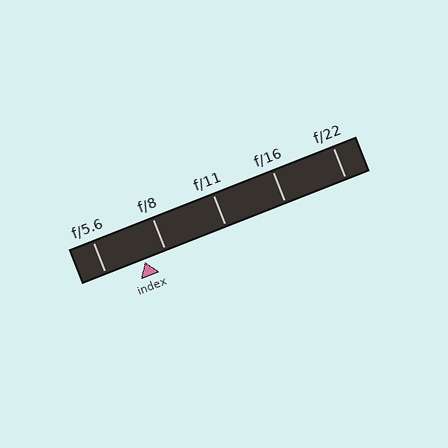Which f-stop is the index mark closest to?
The index mark is closest to f/8.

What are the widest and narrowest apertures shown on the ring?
The widest aperture shown is f/5.6 and the narrowest is f/22.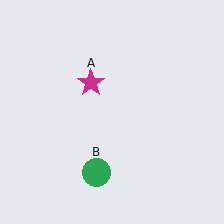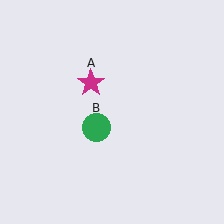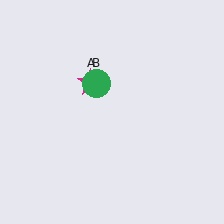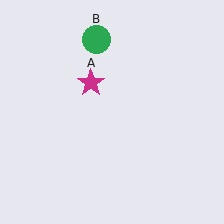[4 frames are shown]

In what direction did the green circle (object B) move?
The green circle (object B) moved up.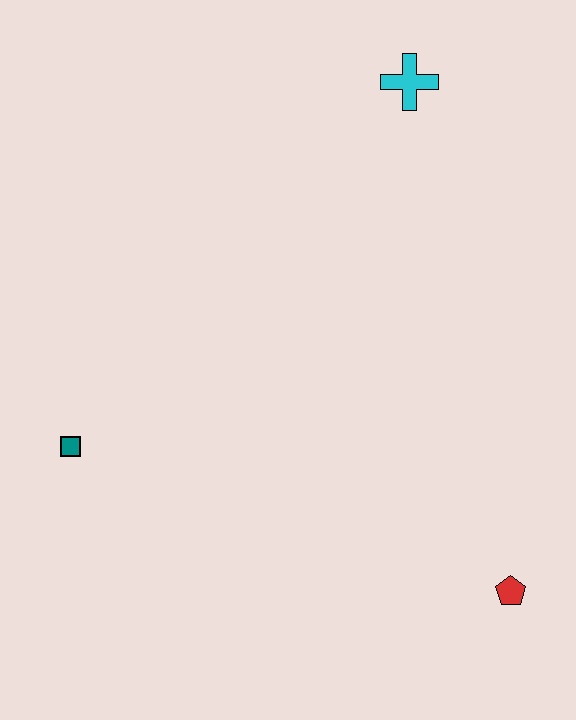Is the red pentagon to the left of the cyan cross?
No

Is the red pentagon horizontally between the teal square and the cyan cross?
No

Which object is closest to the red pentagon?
The teal square is closest to the red pentagon.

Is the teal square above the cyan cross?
No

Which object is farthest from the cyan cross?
The red pentagon is farthest from the cyan cross.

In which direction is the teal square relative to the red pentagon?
The teal square is to the left of the red pentagon.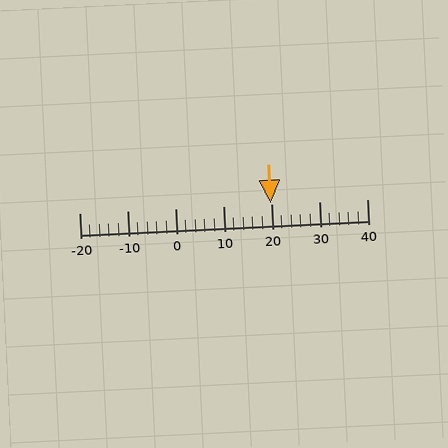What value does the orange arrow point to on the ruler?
The orange arrow points to approximately 20.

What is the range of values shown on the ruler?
The ruler shows values from -20 to 40.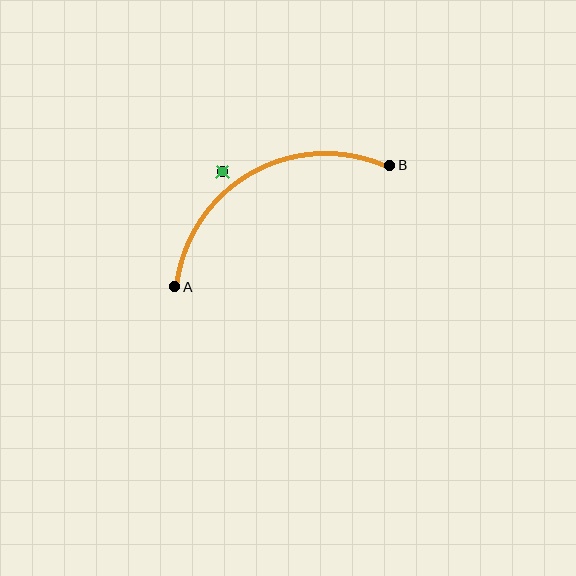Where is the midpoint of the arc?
The arc midpoint is the point on the curve farthest from the straight line joining A and B. It sits above that line.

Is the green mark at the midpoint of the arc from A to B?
No — the green mark does not lie on the arc at all. It sits slightly outside the curve.